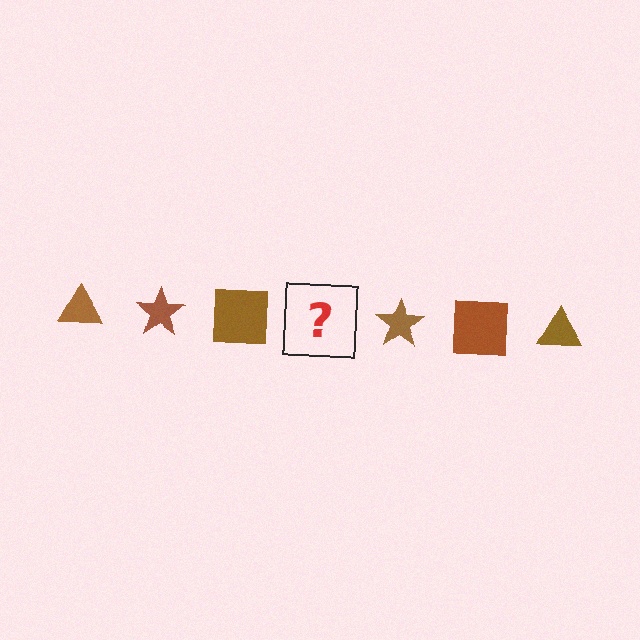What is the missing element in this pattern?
The missing element is a brown triangle.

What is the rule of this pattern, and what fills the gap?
The rule is that the pattern cycles through triangle, star, square shapes in brown. The gap should be filled with a brown triangle.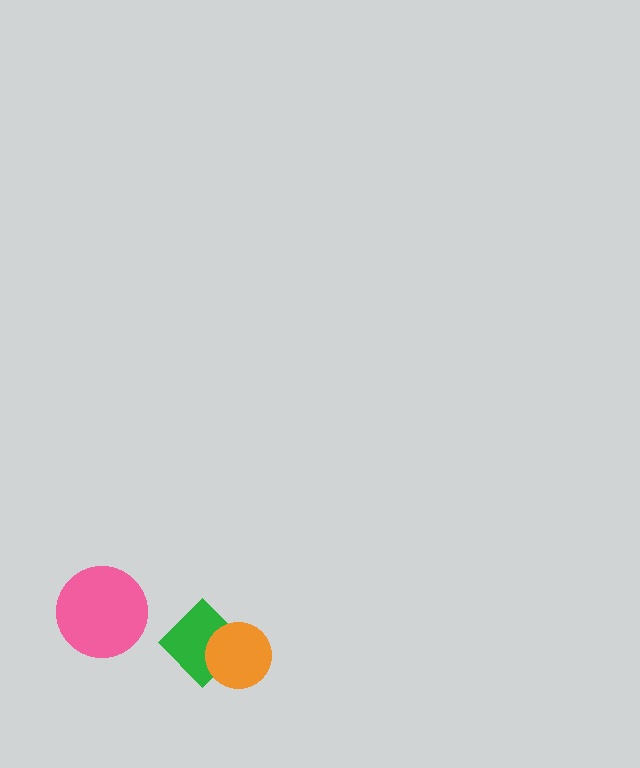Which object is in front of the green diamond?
The orange circle is in front of the green diamond.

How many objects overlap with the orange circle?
1 object overlaps with the orange circle.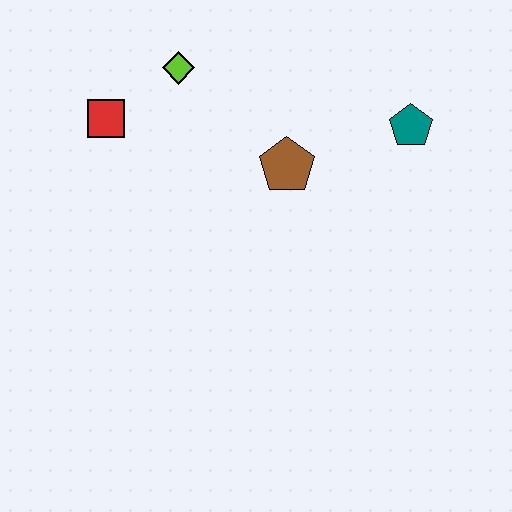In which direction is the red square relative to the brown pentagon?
The red square is to the left of the brown pentagon.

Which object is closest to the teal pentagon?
The brown pentagon is closest to the teal pentagon.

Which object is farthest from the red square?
The teal pentagon is farthest from the red square.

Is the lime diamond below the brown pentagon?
No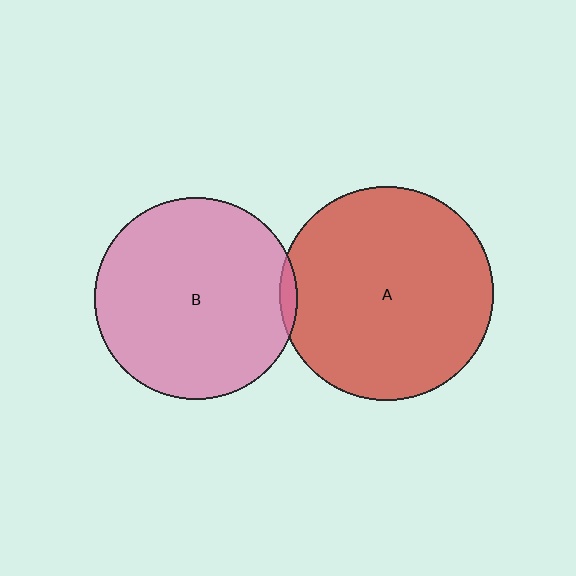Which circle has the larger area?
Circle A (red).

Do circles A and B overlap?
Yes.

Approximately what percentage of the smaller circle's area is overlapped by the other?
Approximately 5%.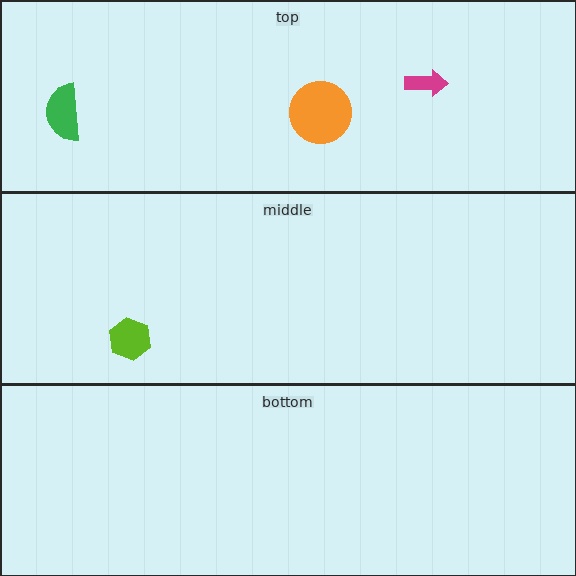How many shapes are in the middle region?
1.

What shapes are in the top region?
The green semicircle, the orange circle, the magenta arrow.